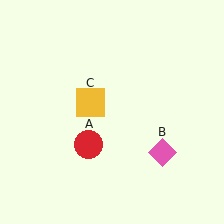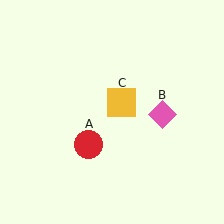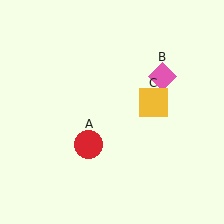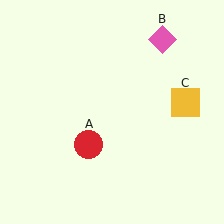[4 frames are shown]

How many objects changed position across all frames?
2 objects changed position: pink diamond (object B), yellow square (object C).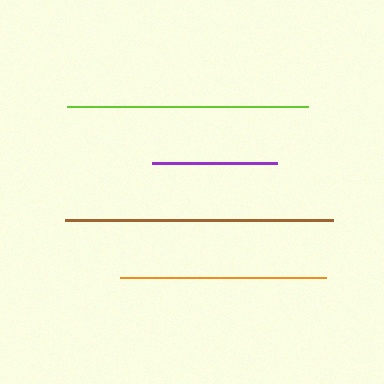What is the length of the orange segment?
The orange segment is approximately 206 pixels long.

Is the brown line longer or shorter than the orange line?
The brown line is longer than the orange line.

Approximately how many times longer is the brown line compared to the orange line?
The brown line is approximately 1.3 times the length of the orange line.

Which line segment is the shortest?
The purple line is the shortest at approximately 125 pixels.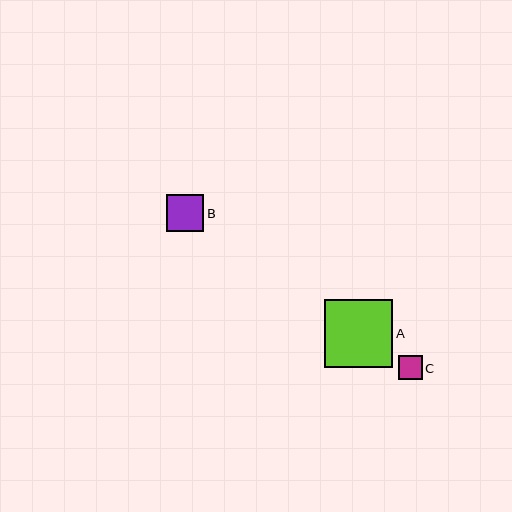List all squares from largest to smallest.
From largest to smallest: A, B, C.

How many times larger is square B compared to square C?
Square B is approximately 1.6 times the size of square C.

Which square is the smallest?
Square C is the smallest with a size of approximately 23 pixels.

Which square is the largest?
Square A is the largest with a size of approximately 68 pixels.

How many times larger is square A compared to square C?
Square A is approximately 2.9 times the size of square C.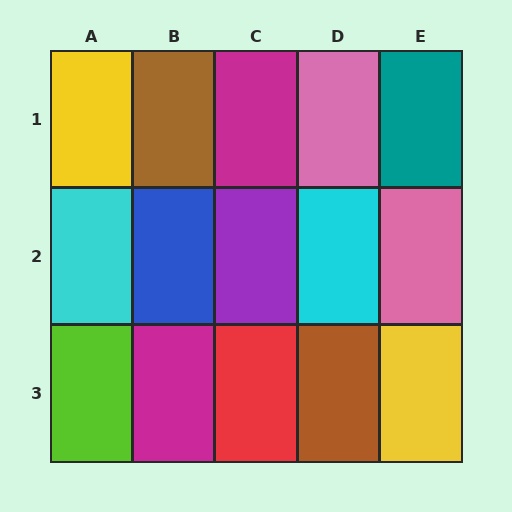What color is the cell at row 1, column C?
Magenta.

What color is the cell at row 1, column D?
Pink.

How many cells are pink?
2 cells are pink.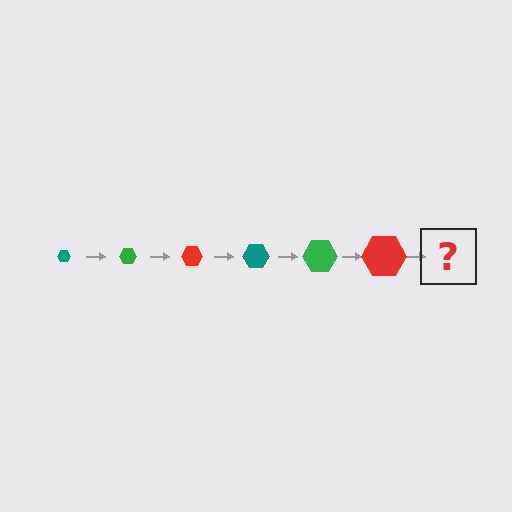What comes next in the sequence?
The next element should be a teal hexagon, larger than the previous one.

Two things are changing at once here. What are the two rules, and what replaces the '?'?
The two rules are that the hexagon grows larger each step and the color cycles through teal, green, and red. The '?' should be a teal hexagon, larger than the previous one.